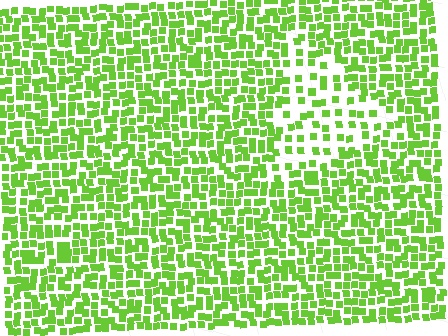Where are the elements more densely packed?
The elements are more densely packed outside the triangle boundary.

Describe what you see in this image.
The image contains small lime elements arranged at two different densities. A triangle-shaped region is visible where the elements are less densely packed than the surrounding area.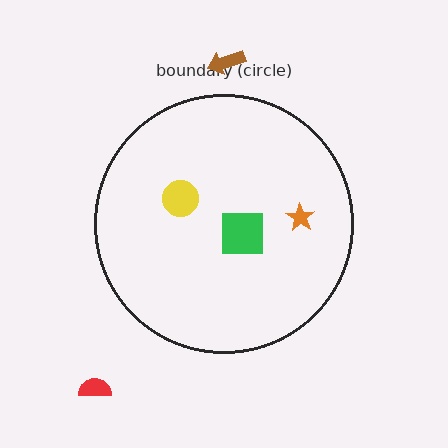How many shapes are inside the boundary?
3 inside, 2 outside.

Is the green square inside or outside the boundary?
Inside.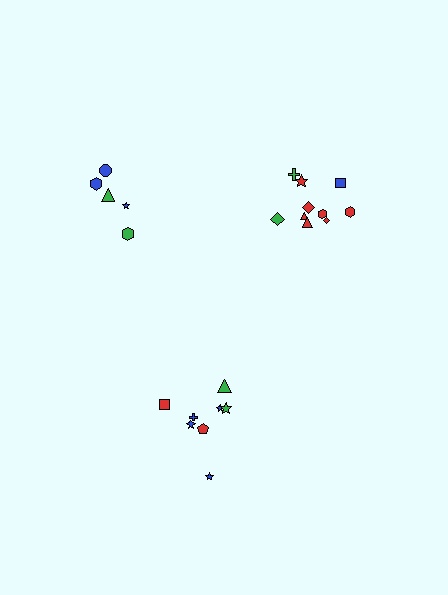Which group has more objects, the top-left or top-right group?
The top-right group.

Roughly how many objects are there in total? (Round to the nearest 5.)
Roughly 25 objects in total.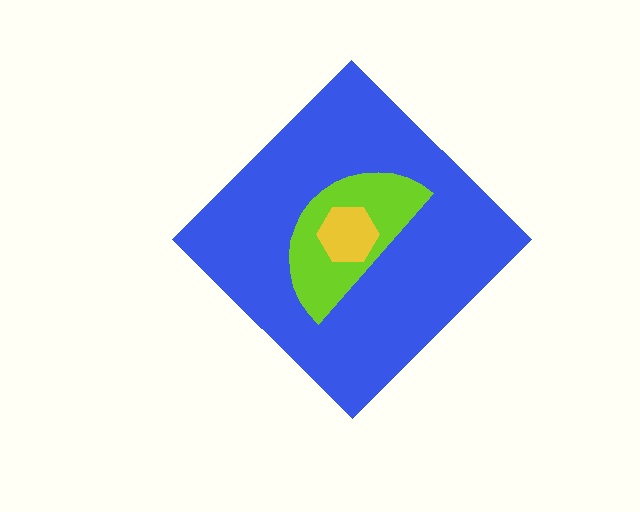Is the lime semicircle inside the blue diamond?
Yes.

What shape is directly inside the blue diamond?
The lime semicircle.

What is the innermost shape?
The yellow hexagon.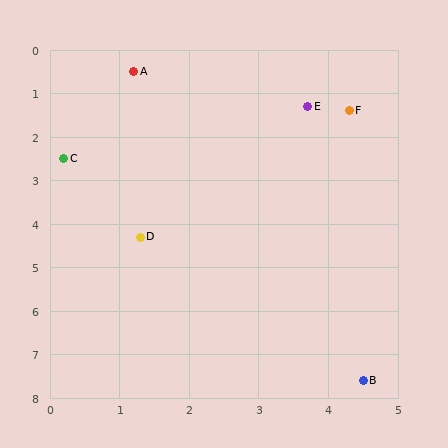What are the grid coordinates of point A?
Point A is at approximately (1.2, 0.5).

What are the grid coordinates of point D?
Point D is at approximately (1.3, 4.3).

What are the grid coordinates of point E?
Point E is at approximately (3.7, 1.3).